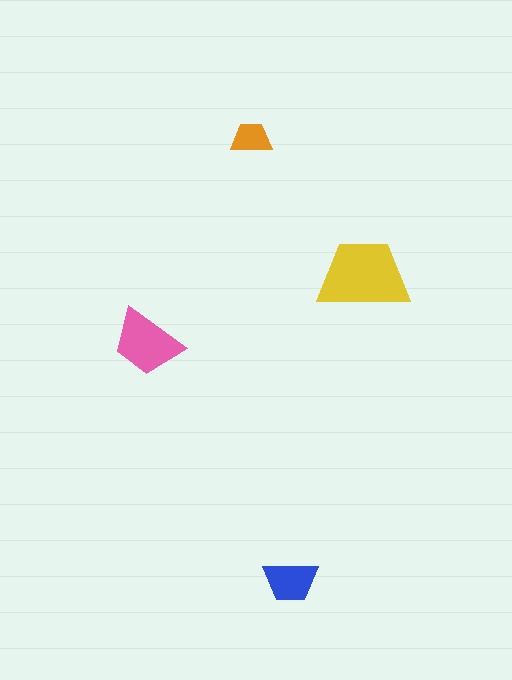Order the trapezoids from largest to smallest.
the yellow one, the pink one, the blue one, the orange one.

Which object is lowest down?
The blue trapezoid is bottommost.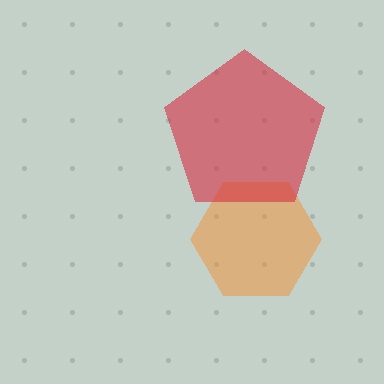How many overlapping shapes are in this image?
There are 2 overlapping shapes in the image.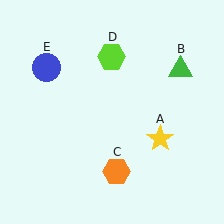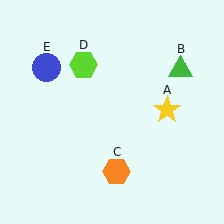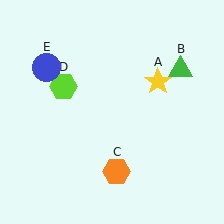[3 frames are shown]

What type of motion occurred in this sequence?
The yellow star (object A), lime hexagon (object D) rotated counterclockwise around the center of the scene.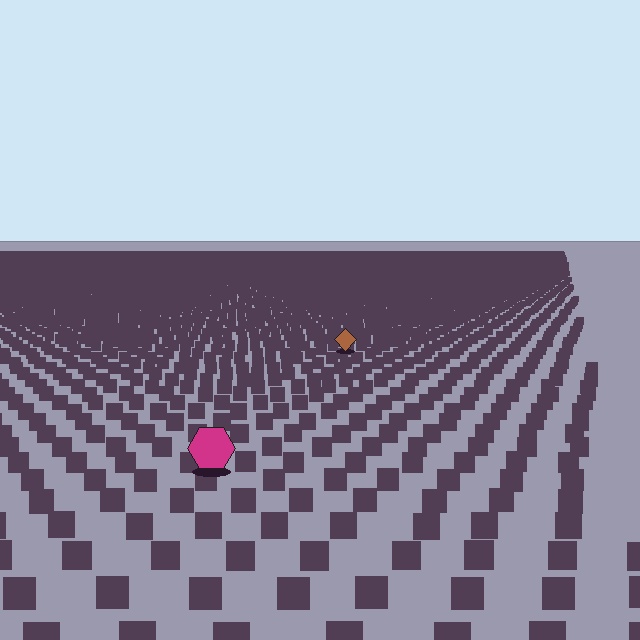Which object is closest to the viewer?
The magenta hexagon is closest. The texture marks near it are larger and more spread out.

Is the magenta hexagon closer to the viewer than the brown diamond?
Yes. The magenta hexagon is closer — you can tell from the texture gradient: the ground texture is coarser near it.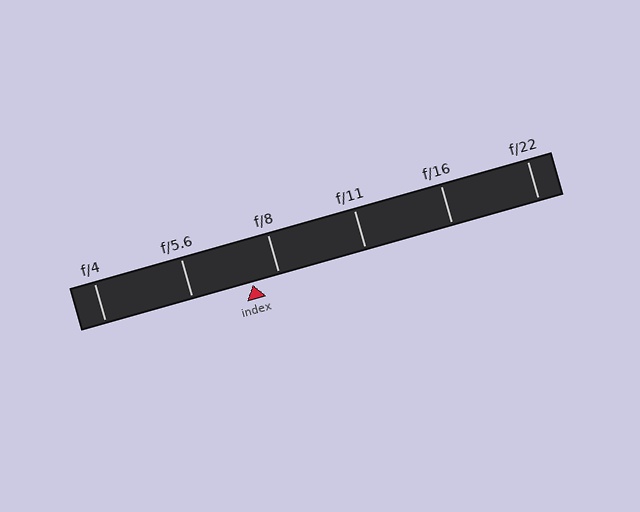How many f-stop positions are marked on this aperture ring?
There are 6 f-stop positions marked.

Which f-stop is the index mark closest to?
The index mark is closest to f/8.